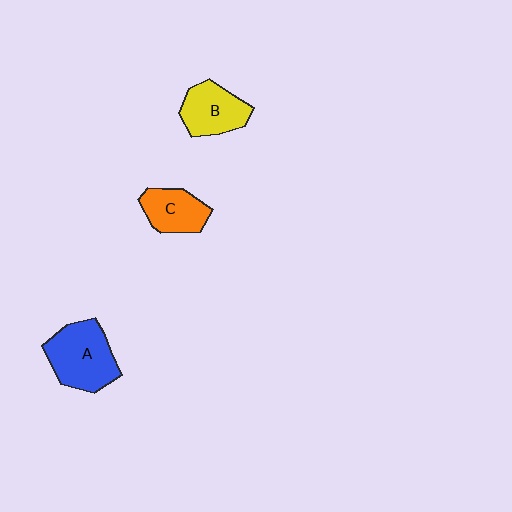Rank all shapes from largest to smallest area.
From largest to smallest: A (blue), B (yellow), C (orange).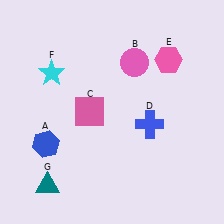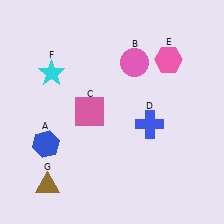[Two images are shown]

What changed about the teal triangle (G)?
In Image 1, G is teal. In Image 2, it changed to brown.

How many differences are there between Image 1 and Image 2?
There is 1 difference between the two images.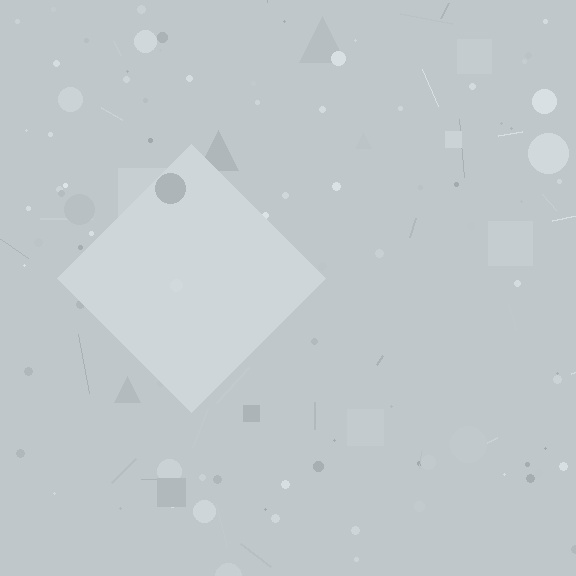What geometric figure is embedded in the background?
A diamond is embedded in the background.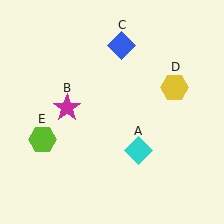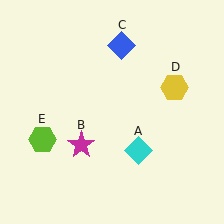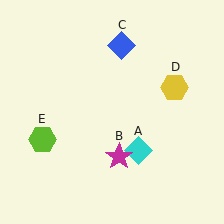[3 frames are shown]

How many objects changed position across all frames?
1 object changed position: magenta star (object B).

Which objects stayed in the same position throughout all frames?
Cyan diamond (object A) and blue diamond (object C) and yellow hexagon (object D) and lime hexagon (object E) remained stationary.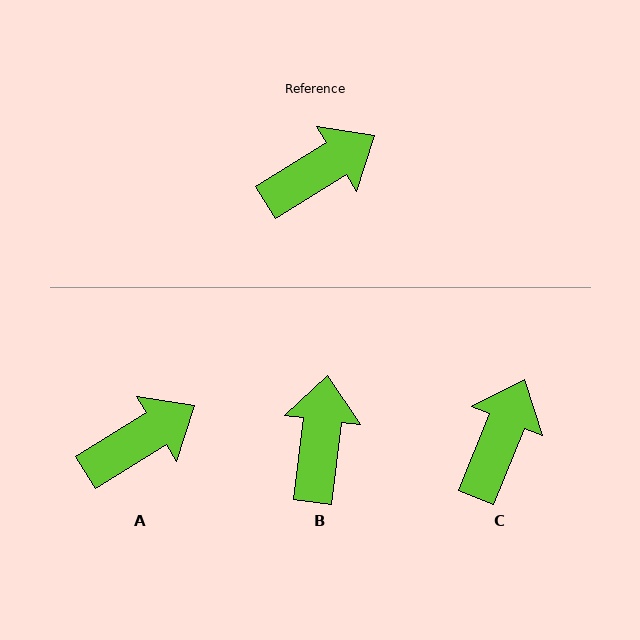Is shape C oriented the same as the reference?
No, it is off by about 36 degrees.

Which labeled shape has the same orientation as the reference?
A.